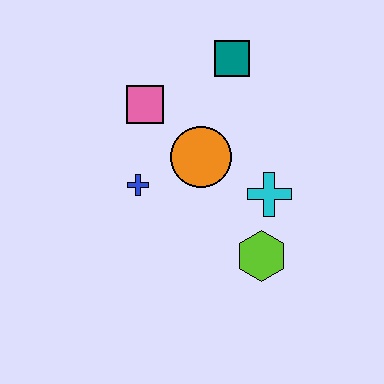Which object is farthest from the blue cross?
The teal square is farthest from the blue cross.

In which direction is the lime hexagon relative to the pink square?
The lime hexagon is below the pink square.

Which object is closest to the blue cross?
The orange circle is closest to the blue cross.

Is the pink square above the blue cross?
Yes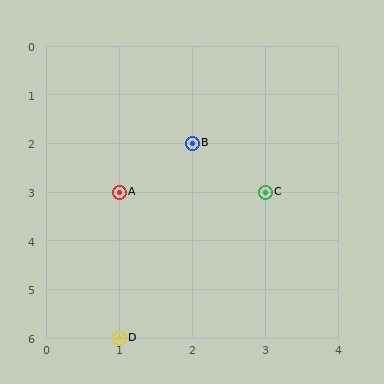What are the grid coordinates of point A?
Point A is at grid coordinates (1, 3).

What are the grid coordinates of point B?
Point B is at grid coordinates (2, 2).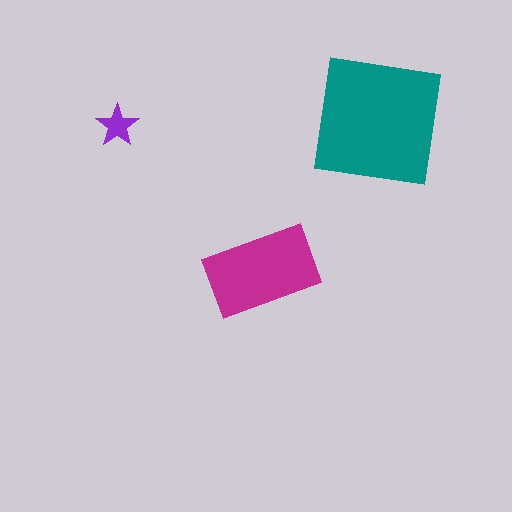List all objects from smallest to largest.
The purple star, the magenta rectangle, the teal square.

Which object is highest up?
The teal square is topmost.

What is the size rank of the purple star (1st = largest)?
3rd.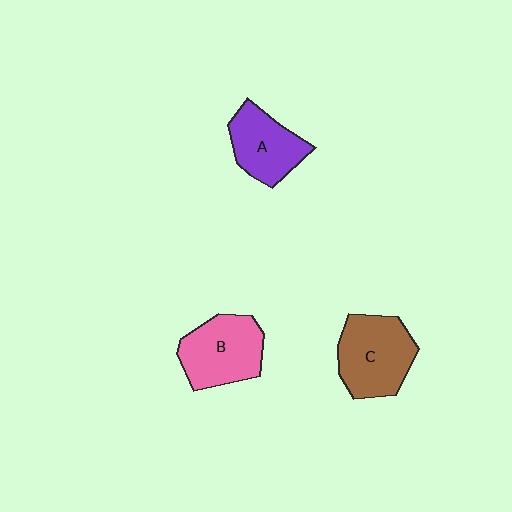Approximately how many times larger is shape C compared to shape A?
Approximately 1.3 times.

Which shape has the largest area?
Shape C (brown).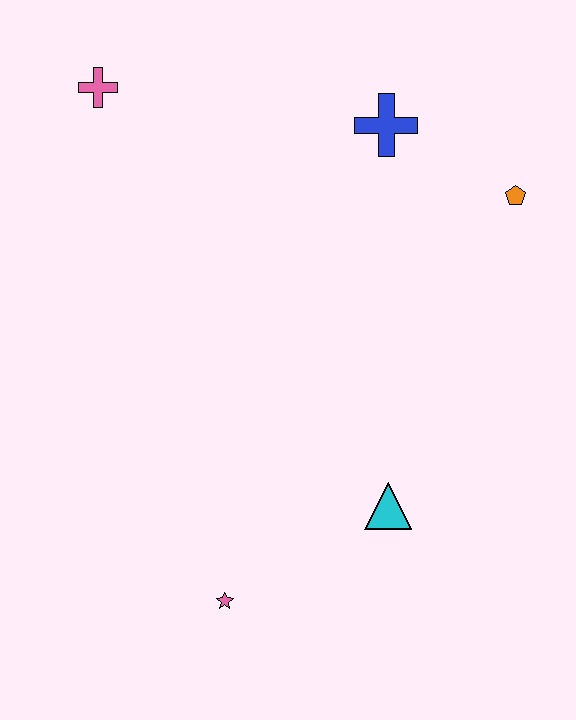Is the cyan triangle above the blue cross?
No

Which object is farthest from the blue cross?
The pink star is farthest from the blue cross.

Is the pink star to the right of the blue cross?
No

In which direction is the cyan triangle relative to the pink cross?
The cyan triangle is below the pink cross.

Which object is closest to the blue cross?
The orange pentagon is closest to the blue cross.